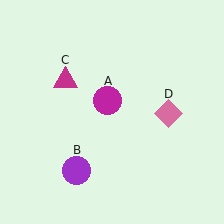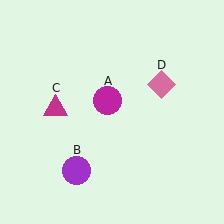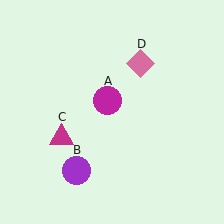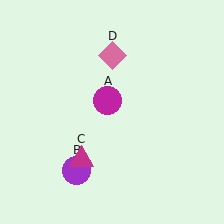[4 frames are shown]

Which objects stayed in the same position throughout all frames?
Magenta circle (object A) and purple circle (object B) remained stationary.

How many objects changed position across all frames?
2 objects changed position: magenta triangle (object C), pink diamond (object D).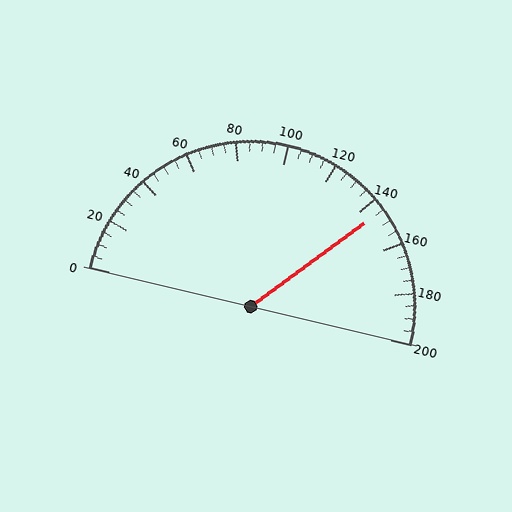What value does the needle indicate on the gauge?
The needle indicates approximately 145.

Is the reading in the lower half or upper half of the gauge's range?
The reading is in the upper half of the range (0 to 200).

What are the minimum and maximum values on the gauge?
The gauge ranges from 0 to 200.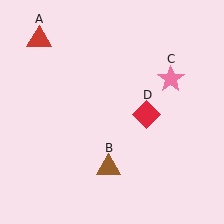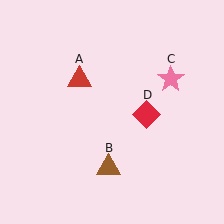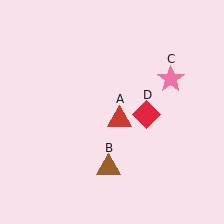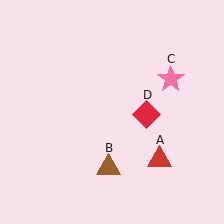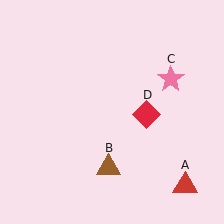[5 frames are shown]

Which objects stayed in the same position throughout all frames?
Brown triangle (object B) and pink star (object C) and red diamond (object D) remained stationary.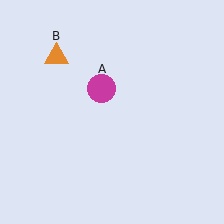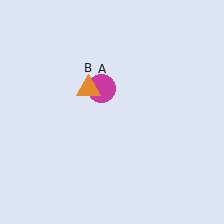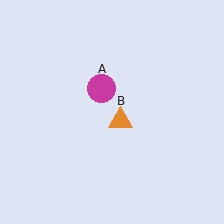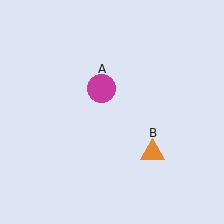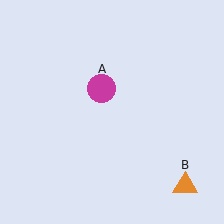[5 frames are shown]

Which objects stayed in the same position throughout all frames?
Magenta circle (object A) remained stationary.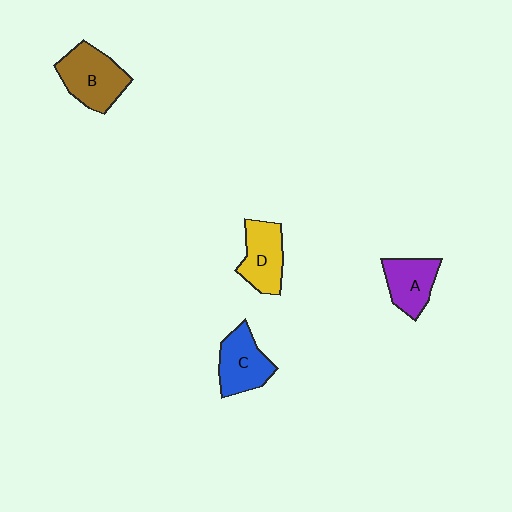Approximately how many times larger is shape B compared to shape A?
Approximately 1.3 times.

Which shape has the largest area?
Shape B (brown).